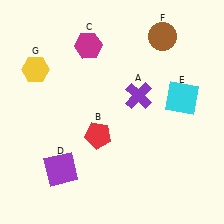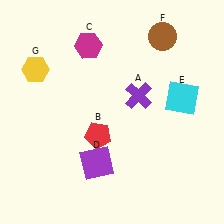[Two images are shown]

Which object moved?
The purple square (D) moved right.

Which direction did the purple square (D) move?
The purple square (D) moved right.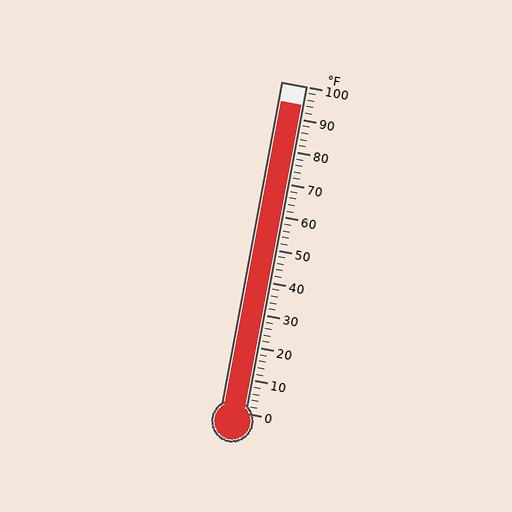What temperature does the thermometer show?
The thermometer shows approximately 94°F.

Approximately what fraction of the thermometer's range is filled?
The thermometer is filled to approximately 95% of its range.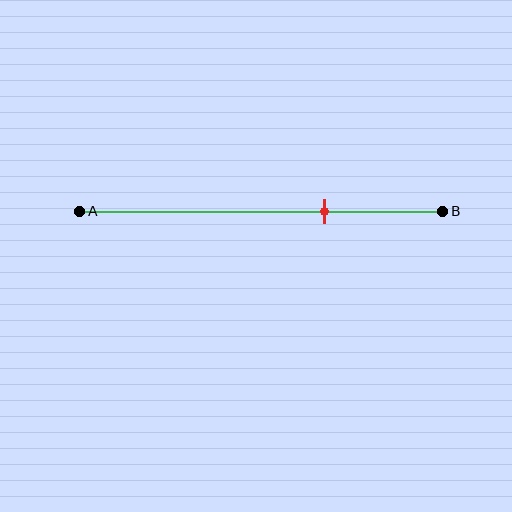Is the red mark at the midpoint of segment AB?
No, the mark is at about 70% from A, not at the 50% midpoint.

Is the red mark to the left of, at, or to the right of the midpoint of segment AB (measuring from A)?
The red mark is to the right of the midpoint of segment AB.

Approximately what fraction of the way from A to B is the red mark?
The red mark is approximately 70% of the way from A to B.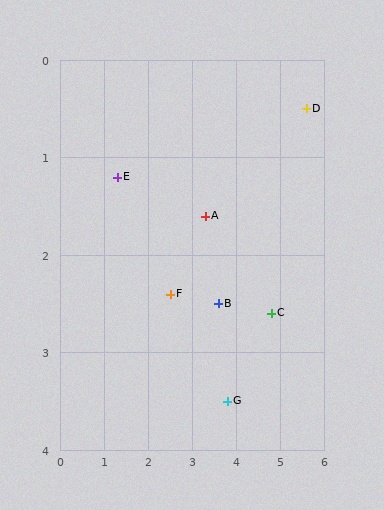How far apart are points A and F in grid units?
Points A and F are about 1.1 grid units apart.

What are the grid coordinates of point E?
Point E is at approximately (1.3, 1.2).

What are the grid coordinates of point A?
Point A is at approximately (3.3, 1.6).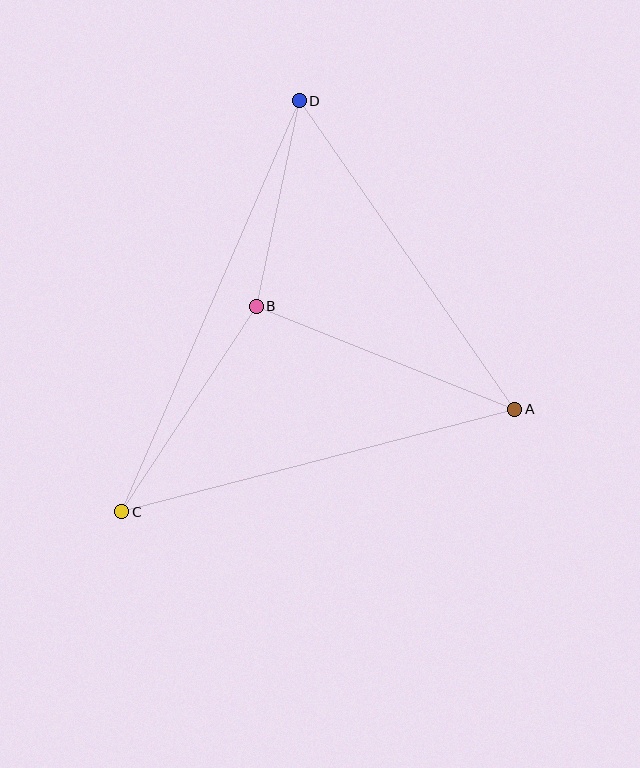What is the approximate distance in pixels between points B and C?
The distance between B and C is approximately 246 pixels.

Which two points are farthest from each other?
Points C and D are farthest from each other.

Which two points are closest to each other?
Points B and D are closest to each other.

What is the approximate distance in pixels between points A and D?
The distance between A and D is approximately 376 pixels.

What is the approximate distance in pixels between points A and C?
The distance between A and C is approximately 406 pixels.